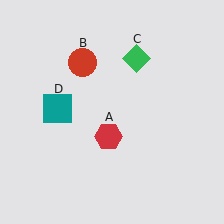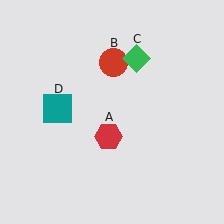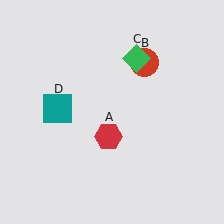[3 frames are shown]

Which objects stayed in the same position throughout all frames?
Red hexagon (object A) and green diamond (object C) and teal square (object D) remained stationary.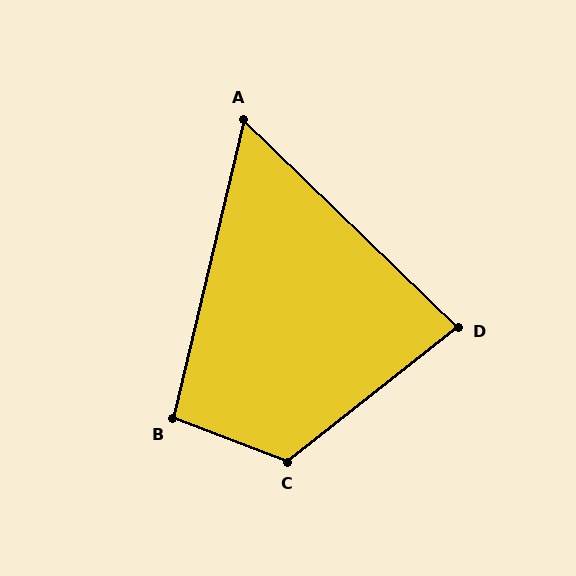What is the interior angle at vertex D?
Approximately 83 degrees (acute).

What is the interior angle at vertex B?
Approximately 97 degrees (obtuse).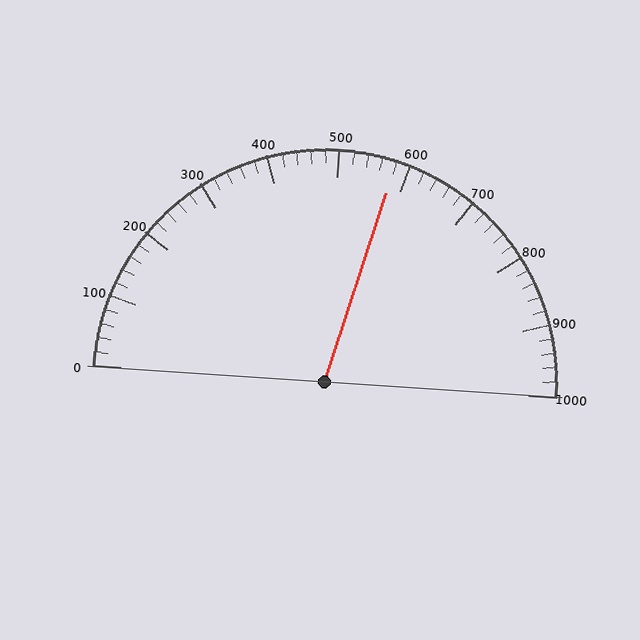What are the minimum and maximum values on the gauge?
The gauge ranges from 0 to 1000.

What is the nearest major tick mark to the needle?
The nearest major tick mark is 600.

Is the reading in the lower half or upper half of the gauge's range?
The reading is in the upper half of the range (0 to 1000).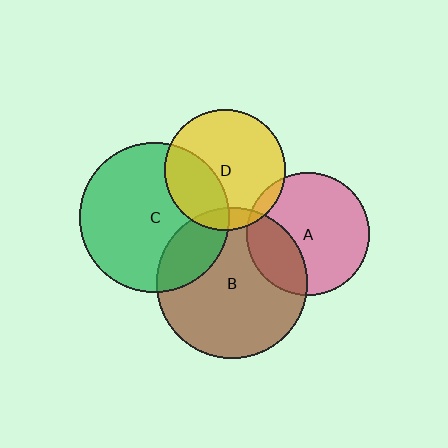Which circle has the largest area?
Circle B (brown).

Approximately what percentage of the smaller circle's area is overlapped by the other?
Approximately 10%.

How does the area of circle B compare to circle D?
Approximately 1.6 times.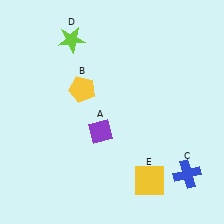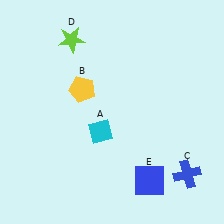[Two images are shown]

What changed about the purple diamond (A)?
In Image 1, A is purple. In Image 2, it changed to cyan.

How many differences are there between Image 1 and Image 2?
There are 2 differences between the two images.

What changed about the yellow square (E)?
In Image 1, E is yellow. In Image 2, it changed to blue.